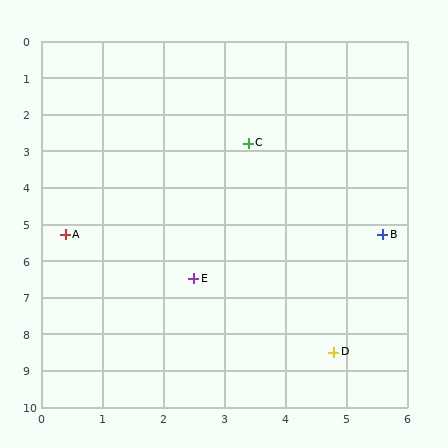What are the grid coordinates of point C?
Point C is at approximately (3.4, 2.8).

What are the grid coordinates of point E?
Point E is at approximately (2.5, 6.5).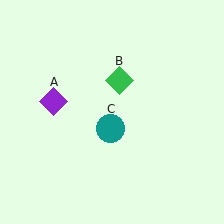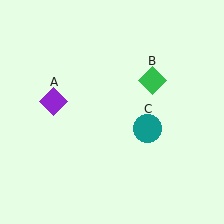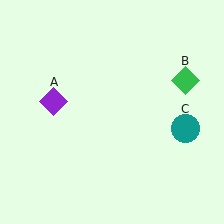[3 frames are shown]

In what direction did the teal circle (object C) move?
The teal circle (object C) moved right.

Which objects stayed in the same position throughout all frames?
Purple diamond (object A) remained stationary.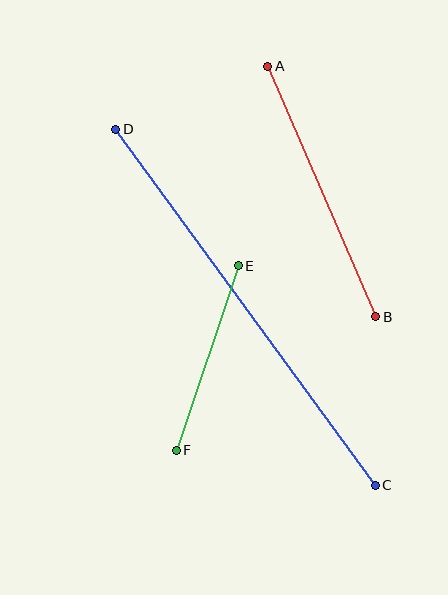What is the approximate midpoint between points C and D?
The midpoint is at approximately (246, 307) pixels.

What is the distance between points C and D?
The distance is approximately 440 pixels.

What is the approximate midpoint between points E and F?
The midpoint is at approximately (207, 358) pixels.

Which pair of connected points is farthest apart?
Points C and D are farthest apart.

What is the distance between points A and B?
The distance is approximately 273 pixels.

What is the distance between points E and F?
The distance is approximately 194 pixels.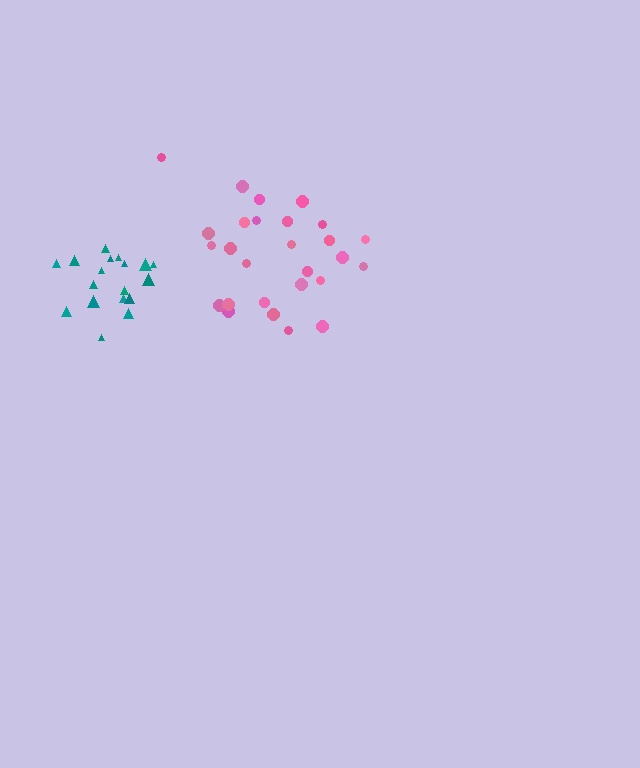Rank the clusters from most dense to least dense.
teal, pink.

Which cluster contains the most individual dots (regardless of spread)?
Pink (27).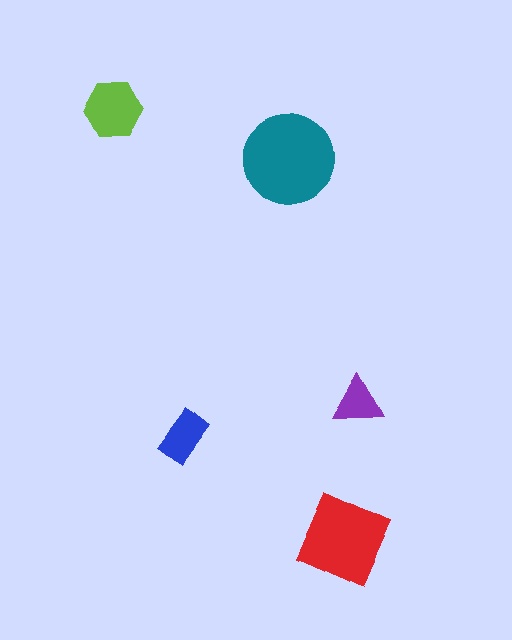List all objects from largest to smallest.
The teal circle, the red diamond, the lime hexagon, the blue rectangle, the purple triangle.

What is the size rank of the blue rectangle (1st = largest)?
4th.